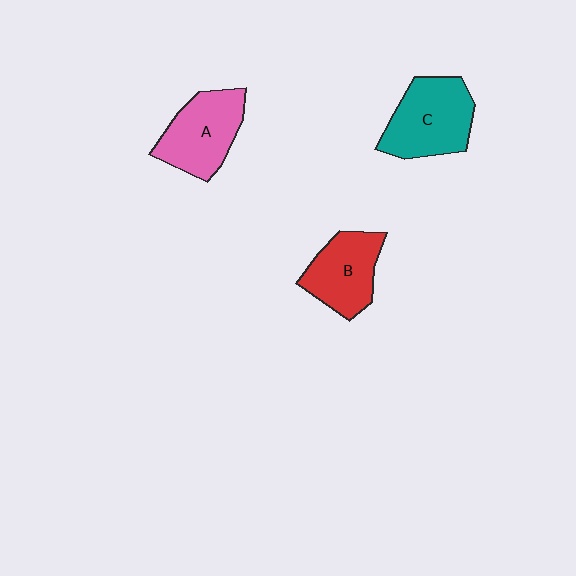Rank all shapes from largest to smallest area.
From largest to smallest: C (teal), A (pink), B (red).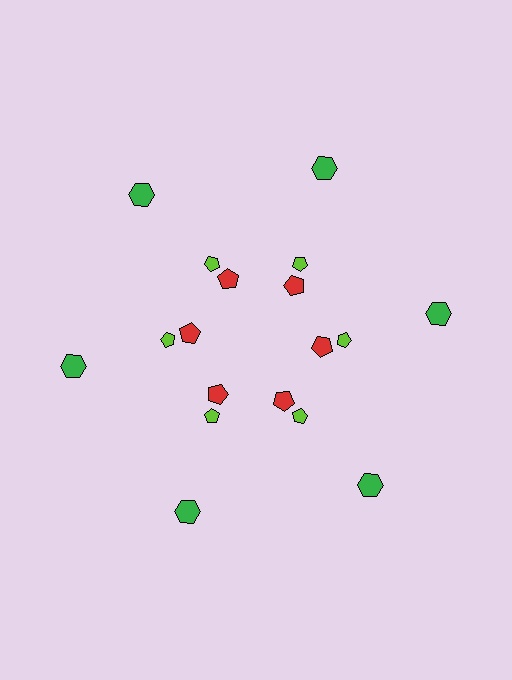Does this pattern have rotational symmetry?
Yes, this pattern has 6-fold rotational symmetry. It looks the same after rotating 60 degrees around the center.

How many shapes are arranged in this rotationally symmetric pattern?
There are 18 shapes, arranged in 6 groups of 3.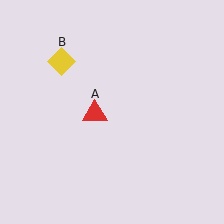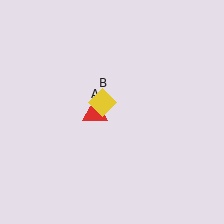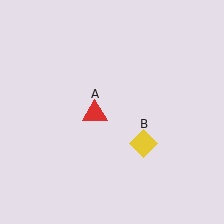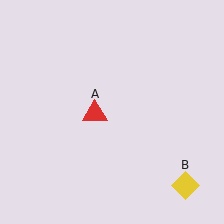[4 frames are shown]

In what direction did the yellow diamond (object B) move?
The yellow diamond (object B) moved down and to the right.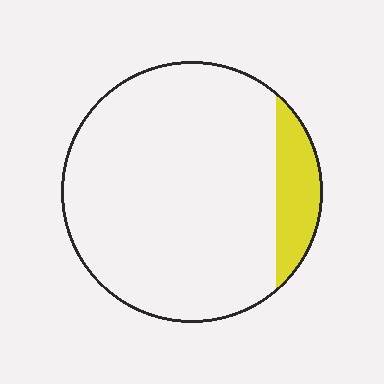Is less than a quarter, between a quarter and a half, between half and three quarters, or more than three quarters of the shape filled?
Less than a quarter.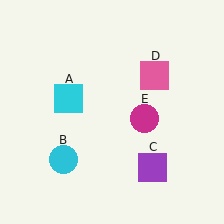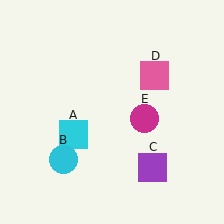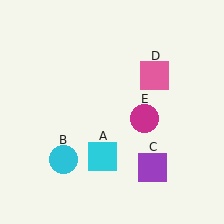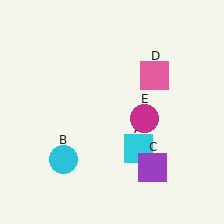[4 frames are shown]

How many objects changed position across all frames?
1 object changed position: cyan square (object A).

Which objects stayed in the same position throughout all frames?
Cyan circle (object B) and purple square (object C) and pink square (object D) and magenta circle (object E) remained stationary.